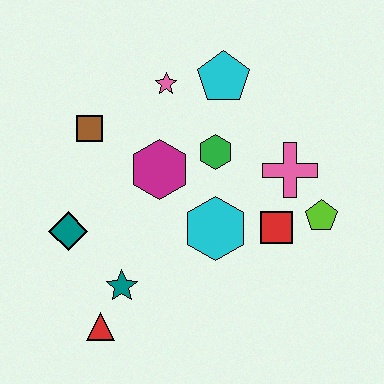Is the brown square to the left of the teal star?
Yes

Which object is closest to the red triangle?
The teal star is closest to the red triangle.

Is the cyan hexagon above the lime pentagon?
No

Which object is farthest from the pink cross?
The red triangle is farthest from the pink cross.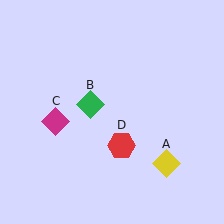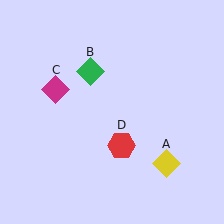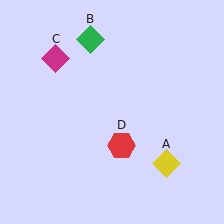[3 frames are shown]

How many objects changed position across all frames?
2 objects changed position: green diamond (object B), magenta diamond (object C).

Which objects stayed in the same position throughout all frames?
Yellow diamond (object A) and red hexagon (object D) remained stationary.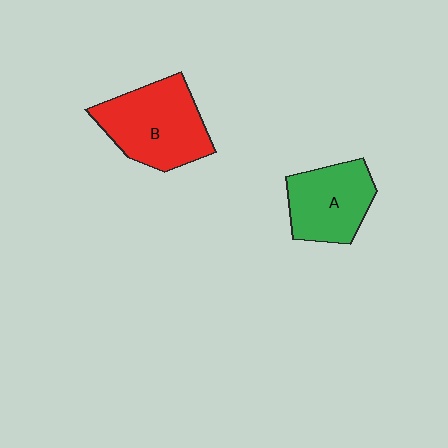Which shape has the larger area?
Shape B (red).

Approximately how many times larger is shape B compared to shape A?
Approximately 1.3 times.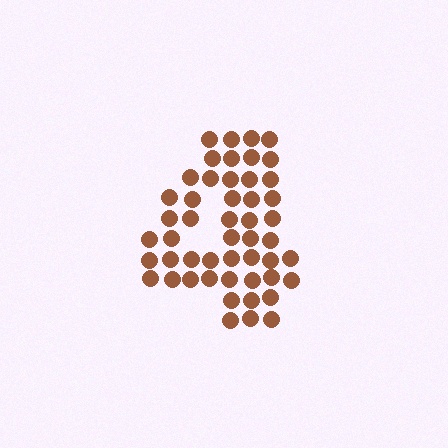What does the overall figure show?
The overall figure shows the digit 4.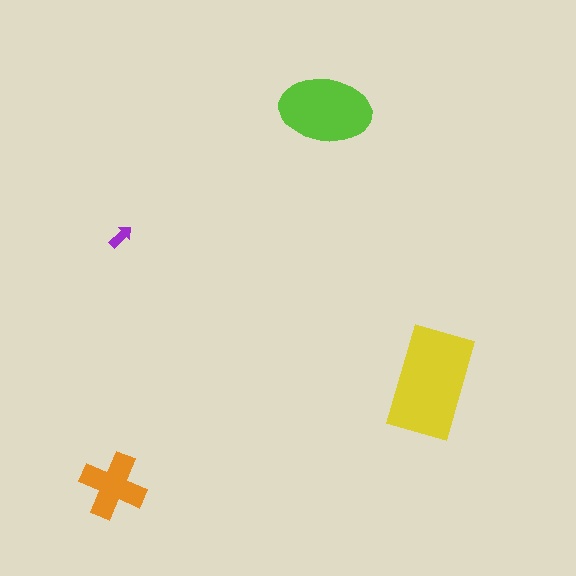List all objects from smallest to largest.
The purple arrow, the orange cross, the lime ellipse, the yellow rectangle.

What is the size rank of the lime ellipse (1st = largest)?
2nd.